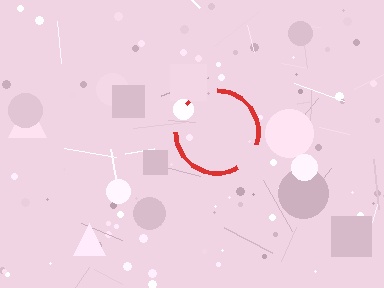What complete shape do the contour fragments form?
The contour fragments form a circle.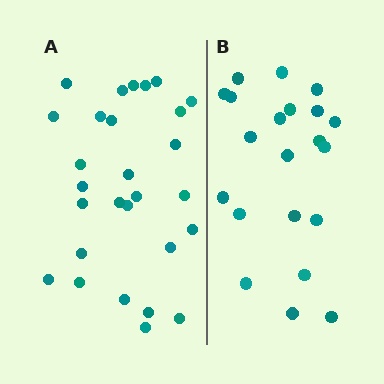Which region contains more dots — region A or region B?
Region A (the left region) has more dots.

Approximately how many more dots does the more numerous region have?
Region A has roughly 8 or so more dots than region B.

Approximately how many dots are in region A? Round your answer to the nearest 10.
About 30 dots. (The exact count is 28, which rounds to 30.)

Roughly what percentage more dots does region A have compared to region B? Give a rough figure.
About 35% more.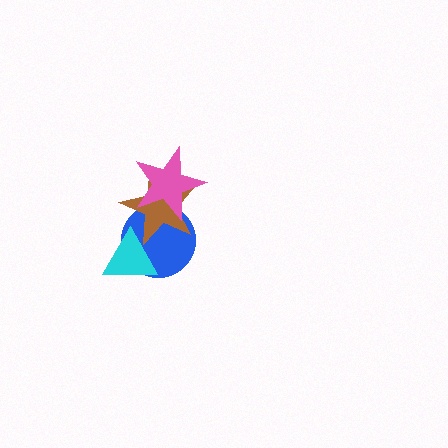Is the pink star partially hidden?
No, no other shape covers it.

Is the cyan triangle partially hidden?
Yes, it is partially covered by another shape.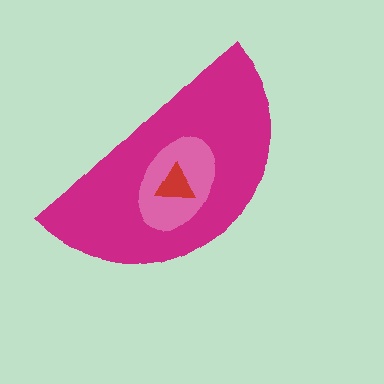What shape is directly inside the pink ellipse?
The red triangle.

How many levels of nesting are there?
3.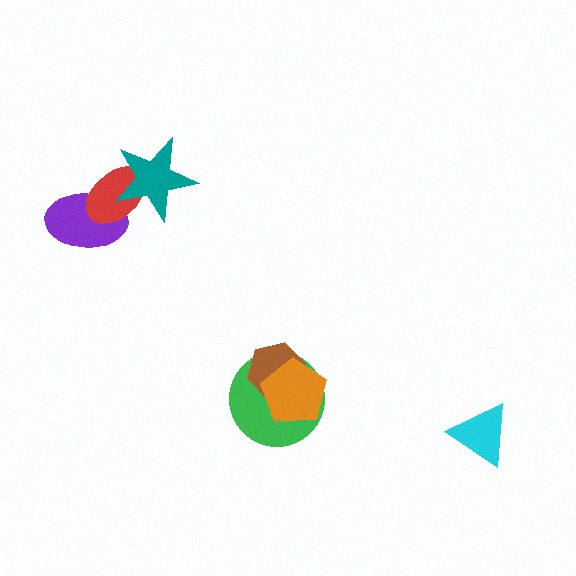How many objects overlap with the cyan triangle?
0 objects overlap with the cyan triangle.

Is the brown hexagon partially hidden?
Yes, it is partially covered by another shape.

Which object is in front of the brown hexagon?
The orange pentagon is in front of the brown hexagon.